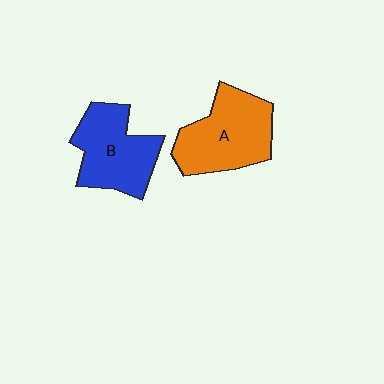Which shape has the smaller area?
Shape B (blue).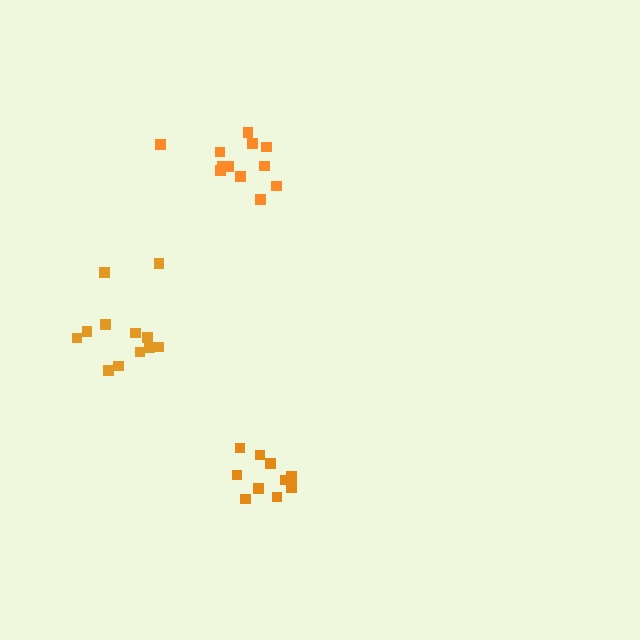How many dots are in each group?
Group 1: 12 dots, Group 2: 12 dots, Group 3: 10 dots (34 total).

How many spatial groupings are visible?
There are 3 spatial groupings.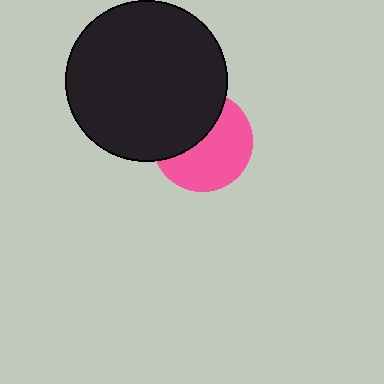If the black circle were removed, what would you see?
You would see the complete pink circle.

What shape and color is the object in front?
The object in front is a black circle.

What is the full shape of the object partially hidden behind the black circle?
The partially hidden object is a pink circle.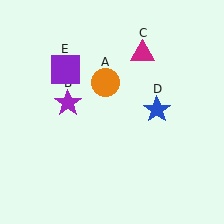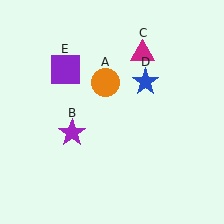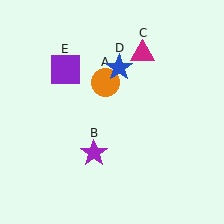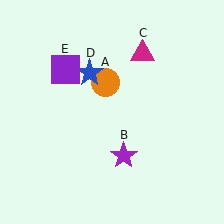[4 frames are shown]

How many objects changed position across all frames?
2 objects changed position: purple star (object B), blue star (object D).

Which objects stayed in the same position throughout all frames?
Orange circle (object A) and magenta triangle (object C) and purple square (object E) remained stationary.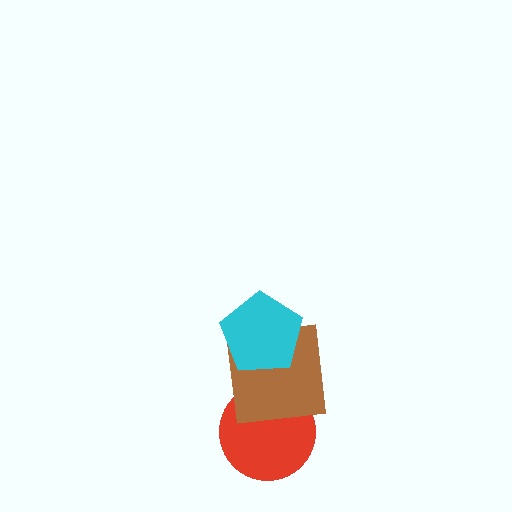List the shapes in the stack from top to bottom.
From top to bottom: the cyan pentagon, the brown square, the red circle.